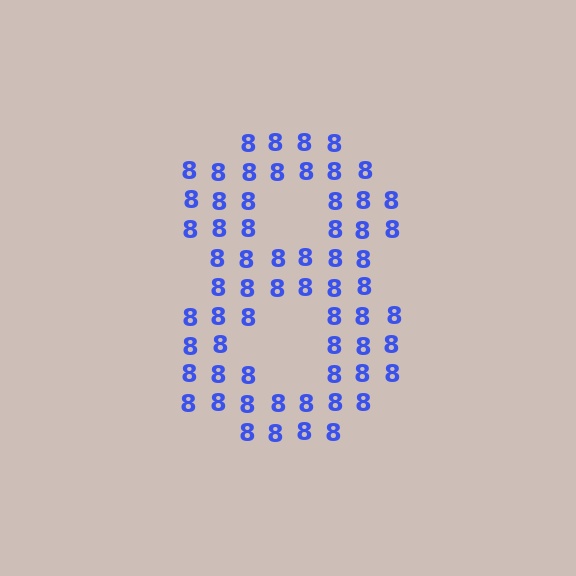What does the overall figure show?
The overall figure shows the digit 8.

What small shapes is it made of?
It is made of small digit 8's.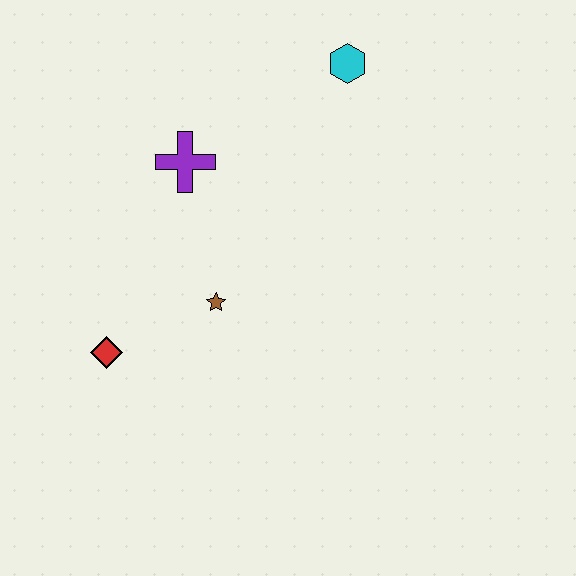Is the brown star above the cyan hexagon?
No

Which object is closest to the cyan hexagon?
The purple cross is closest to the cyan hexagon.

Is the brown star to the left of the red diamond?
No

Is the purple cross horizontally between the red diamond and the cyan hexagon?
Yes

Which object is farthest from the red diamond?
The cyan hexagon is farthest from the red diamond.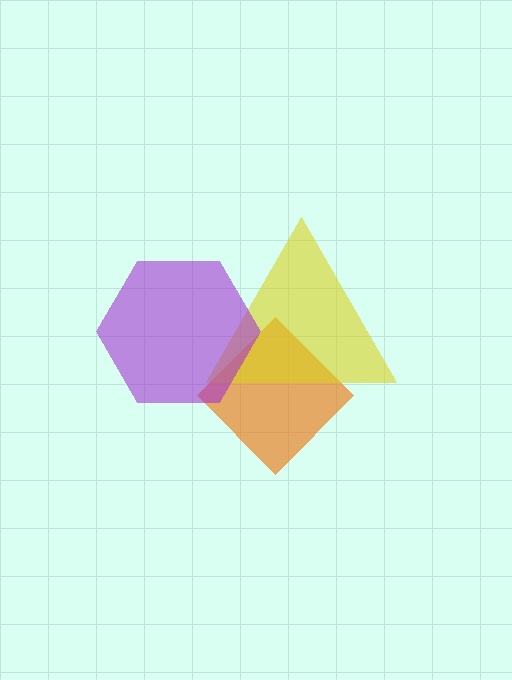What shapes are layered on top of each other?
The layered shapes are: an orange diamond, a yellow triangle, a purple hexagon.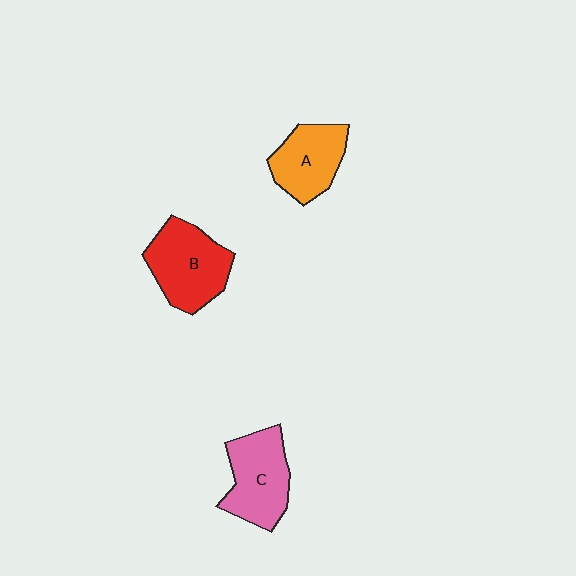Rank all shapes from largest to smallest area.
From largest to smallest: B (red), C (pink), A (orange).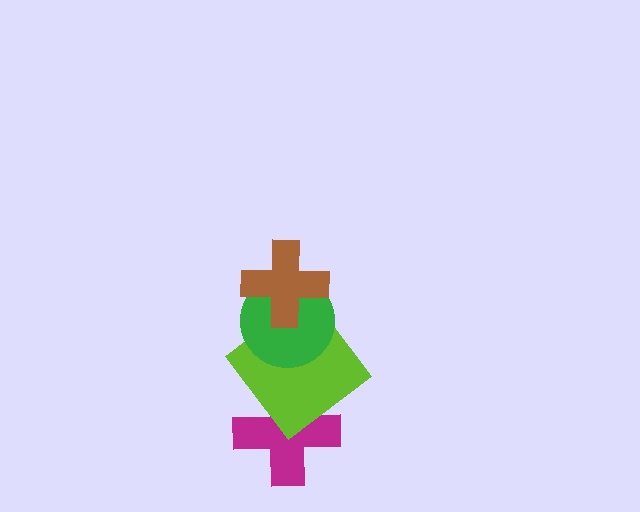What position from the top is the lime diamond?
The lime diamond is 3rd from the top.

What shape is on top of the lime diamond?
The green circle is on top of the lime diamond.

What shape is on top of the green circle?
The brown cross is on top of the green circle.